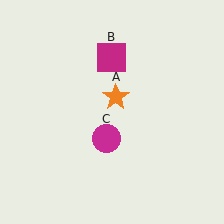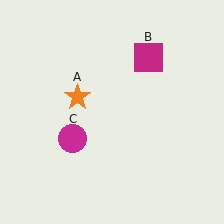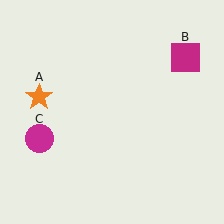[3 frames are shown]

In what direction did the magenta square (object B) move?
The magenta square (object B) moved right.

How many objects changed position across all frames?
3 objects changed position: orange star (object A), magenta square (object B), magenta circle (object C).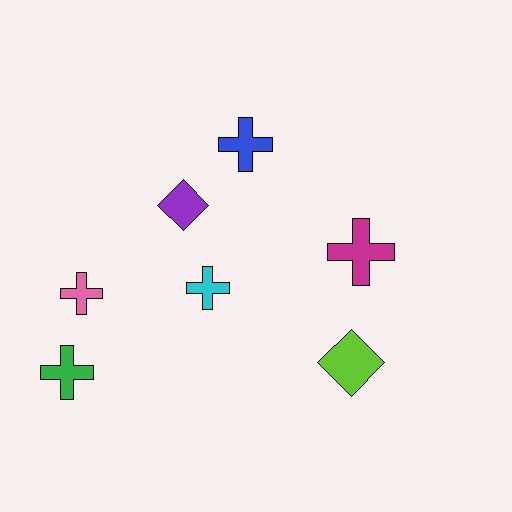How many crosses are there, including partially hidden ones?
There are 5 crosses.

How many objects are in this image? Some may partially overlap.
There are 7 objects.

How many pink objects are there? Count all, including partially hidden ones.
There is 1 pink object.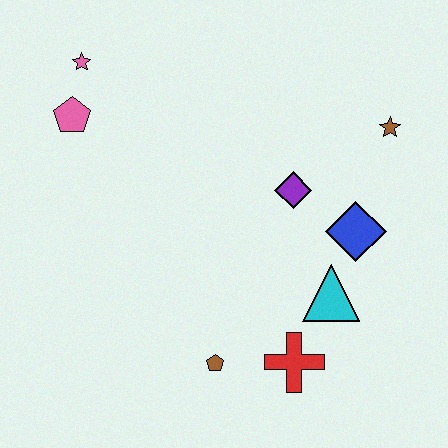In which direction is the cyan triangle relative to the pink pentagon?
The cyan triangle is to the right of the pink pentagon.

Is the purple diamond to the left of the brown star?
Yes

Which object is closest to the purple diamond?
The blue diamond is closest to the purple diamond.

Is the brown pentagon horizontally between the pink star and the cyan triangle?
Yes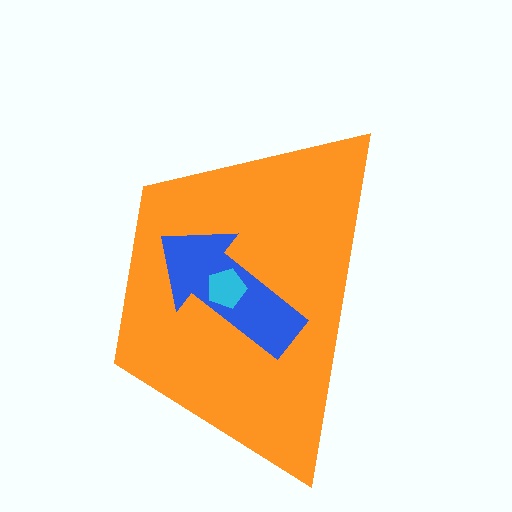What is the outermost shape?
The orange trapezoid.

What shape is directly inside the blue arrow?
The cyan pentagon.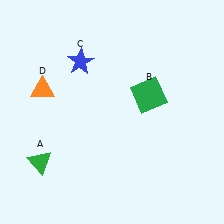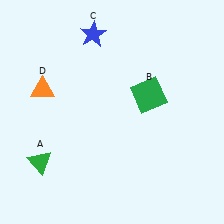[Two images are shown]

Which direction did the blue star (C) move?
The blue star (C) moved up.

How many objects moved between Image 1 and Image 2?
1 object moved between the two images.